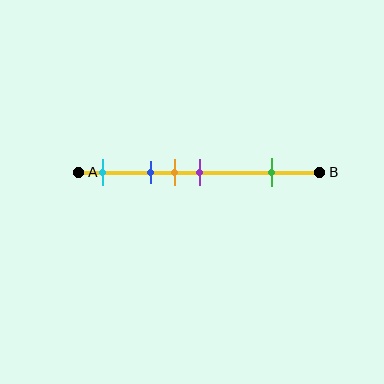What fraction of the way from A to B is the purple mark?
The purple mark is approximately 50% (0.5) of the way from A to B.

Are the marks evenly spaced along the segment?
No, the marks are not evenly spaced.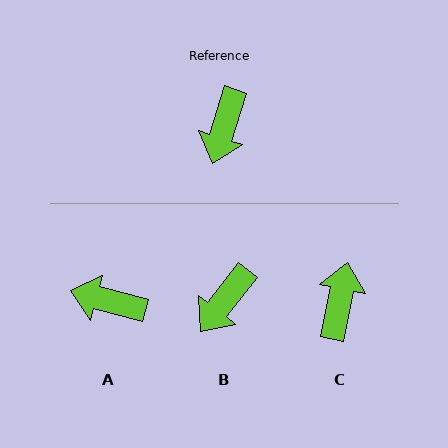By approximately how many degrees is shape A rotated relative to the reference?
Approximately 87 degrees clockwise.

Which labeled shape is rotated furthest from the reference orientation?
C, about 174 degrees away.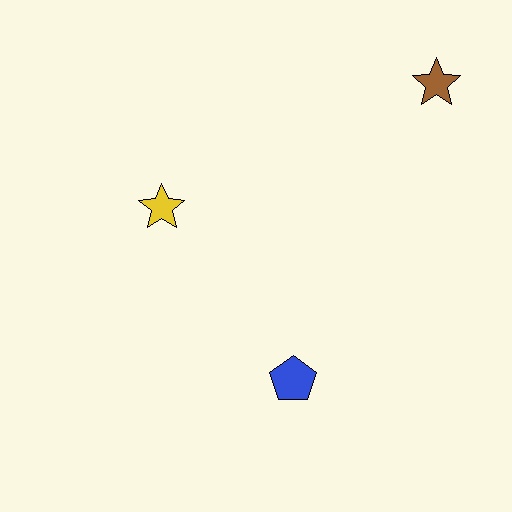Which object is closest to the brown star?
The yellow star is closest to the brown star.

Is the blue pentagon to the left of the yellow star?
No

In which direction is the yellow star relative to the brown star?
The yellow star is to the left of the brown star.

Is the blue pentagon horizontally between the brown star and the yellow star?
Yes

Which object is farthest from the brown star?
The blue pentagon is farthest from the brown star.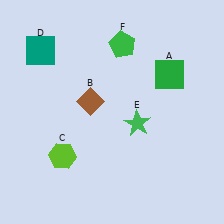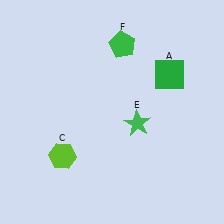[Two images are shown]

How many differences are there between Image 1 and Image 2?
There are 2 differences between the two images.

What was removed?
The teal square (D), the brown diamond (B) were removed in Image 2.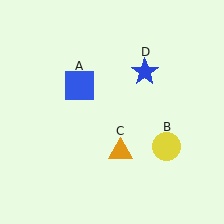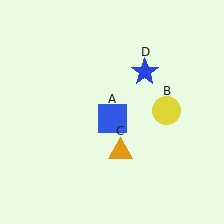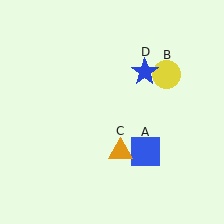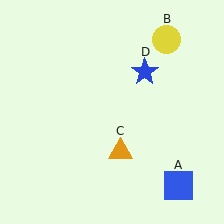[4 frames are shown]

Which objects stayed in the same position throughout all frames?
Orange triangle (object C) and blue star (object D) remained stationary.